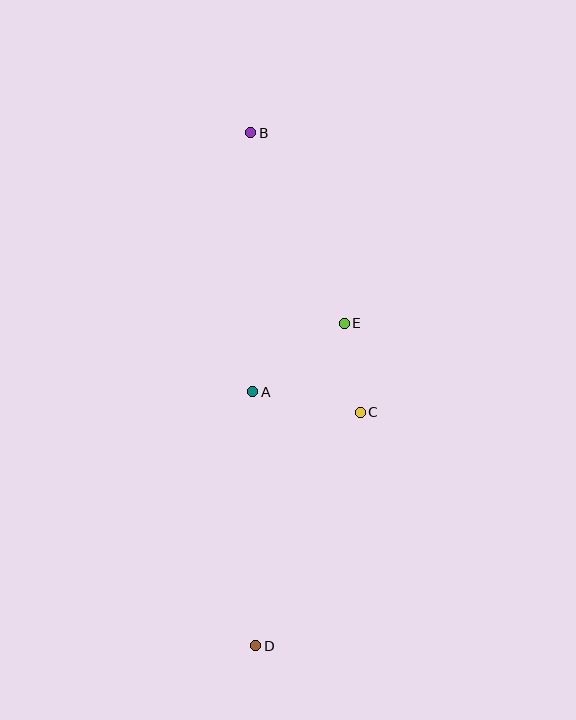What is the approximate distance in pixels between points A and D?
The distance between A and D is approximately 254 pixels.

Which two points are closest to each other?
Points C and E are closest to each other.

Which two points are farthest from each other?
Points B and D are farthest from each other.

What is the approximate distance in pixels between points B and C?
The distance between B and C is approximately 300 pixels.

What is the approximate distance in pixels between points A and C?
The distance between A and C is approximately 110 pixels.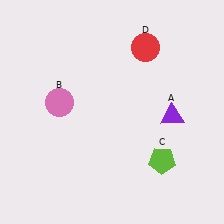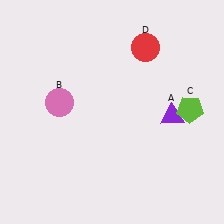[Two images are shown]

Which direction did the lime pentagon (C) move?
The lime pentagon (C) moved up.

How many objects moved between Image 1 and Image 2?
1 object moved between the two images.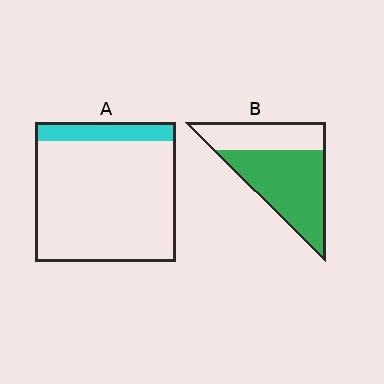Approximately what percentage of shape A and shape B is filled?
A is approximately 15% and B is approximately 65%.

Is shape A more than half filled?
No.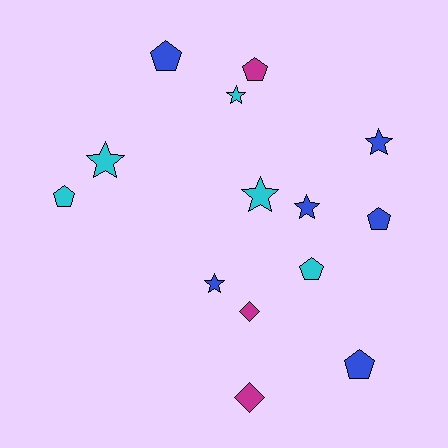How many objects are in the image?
There are 14 objects.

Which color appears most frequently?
Blue, with 6 objects.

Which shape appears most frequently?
Pentagon, with 6 objects.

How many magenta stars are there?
There are no magenta stars.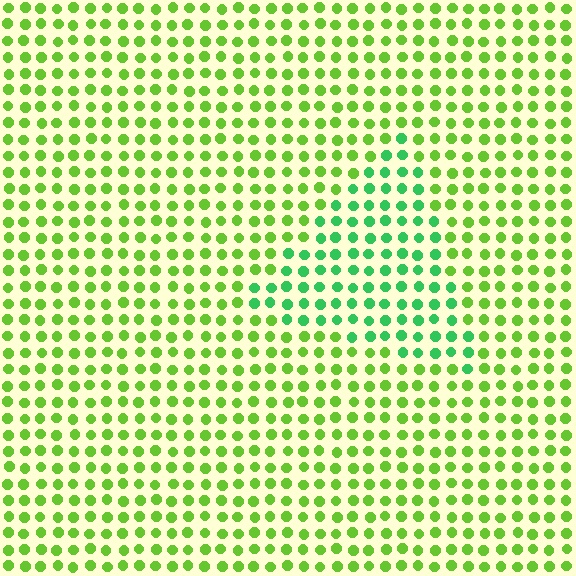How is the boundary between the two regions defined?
The boundary is defined purely by a slight shift in hue (about 38 degrees). Spacing, size, and orientation are identical on both sides.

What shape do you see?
I see a triangle.